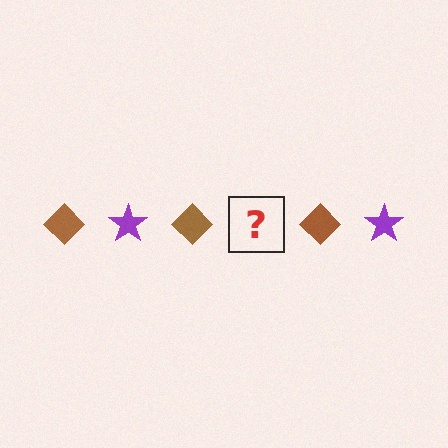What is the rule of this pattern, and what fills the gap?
The rule is that the pattern alternates between brown diamond and purple star. The gap should be filled with a purple star.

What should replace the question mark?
The question mark should be replaced with a purple star.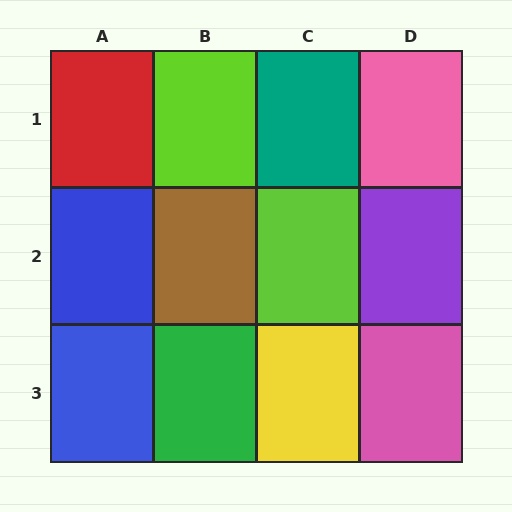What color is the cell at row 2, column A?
Blue.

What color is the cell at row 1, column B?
Lime.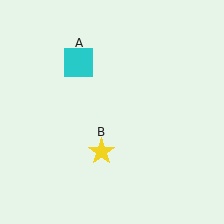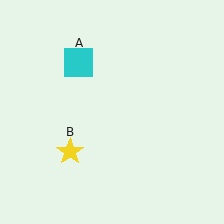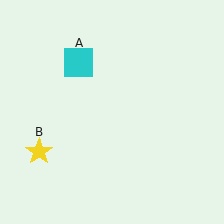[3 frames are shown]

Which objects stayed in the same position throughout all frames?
Cyan square (object A) remained stationary.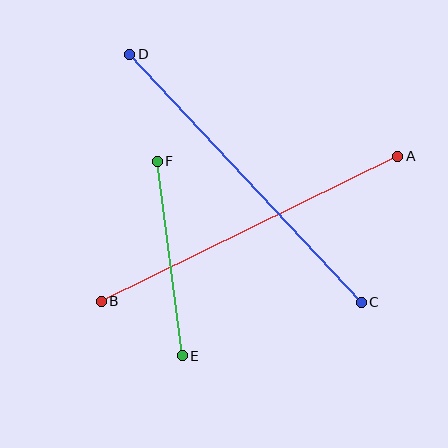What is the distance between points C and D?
The distance is approximately 339 pixels.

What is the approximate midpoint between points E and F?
The midpoint is at approximately (170, 259) pixels.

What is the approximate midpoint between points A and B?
The midpoint is at approximately (250, 229) pixels.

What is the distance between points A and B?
The distance is approximately 330 pixels.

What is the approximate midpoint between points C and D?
The midpoint is at approximately (246, 178) pixels.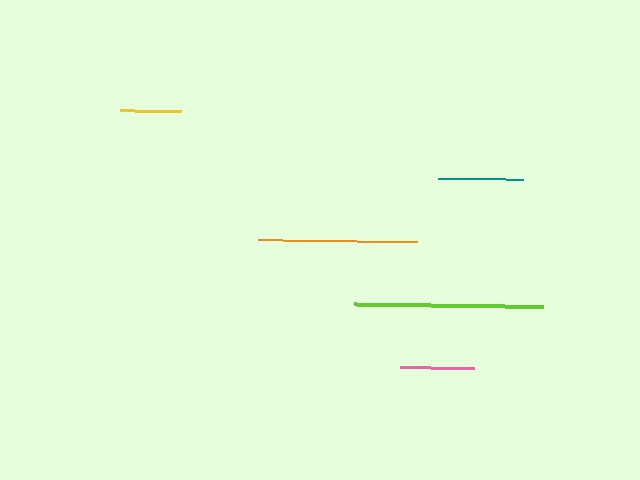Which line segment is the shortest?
The yellow line is the shortest at approximately 61 pixels.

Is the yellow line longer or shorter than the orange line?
The orange line is longer than the yellow line.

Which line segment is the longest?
The lime line is the longest at approximately 188 pixels.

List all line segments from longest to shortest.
From longest to shortest: lime, orange, teal, pink, yellow.